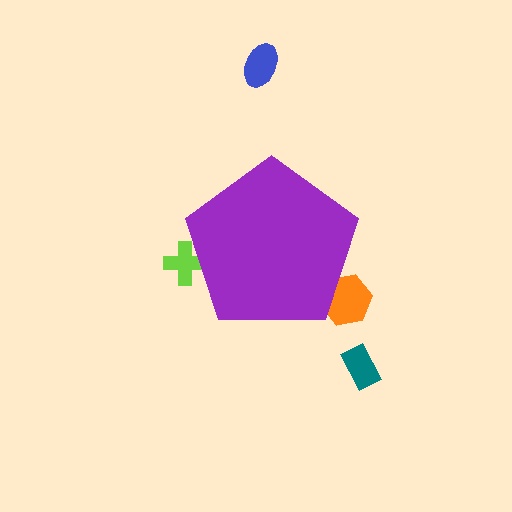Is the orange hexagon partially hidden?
Yes, the orange hexagon is partially hidden behind the purple pentagon.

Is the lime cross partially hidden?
Yes, the lime cross is partially hidden behind the purple pentagon.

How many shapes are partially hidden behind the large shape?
2 shapes are partially hidden.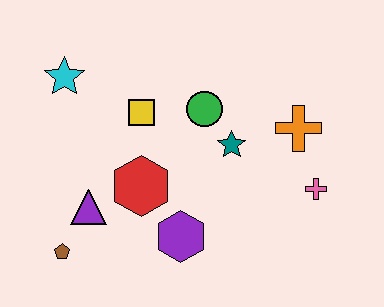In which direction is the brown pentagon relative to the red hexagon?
The brown pentagon is to the left of the red hexagon.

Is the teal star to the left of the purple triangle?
No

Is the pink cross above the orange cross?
No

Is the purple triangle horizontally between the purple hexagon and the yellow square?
No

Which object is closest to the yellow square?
The green circle is closest to the yellow square.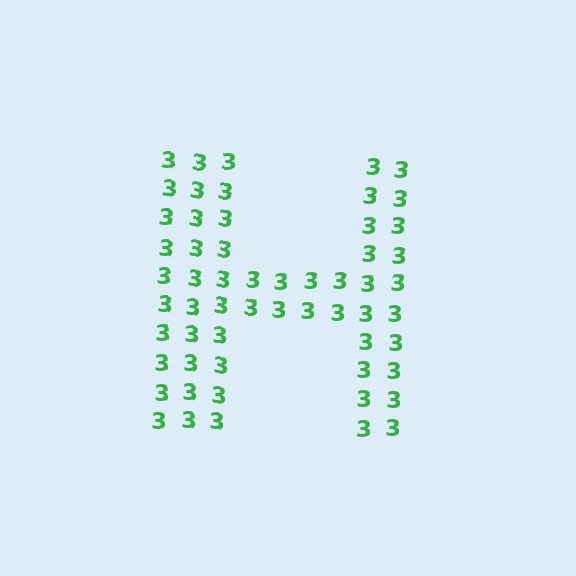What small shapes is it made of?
It is made of small digit 3's.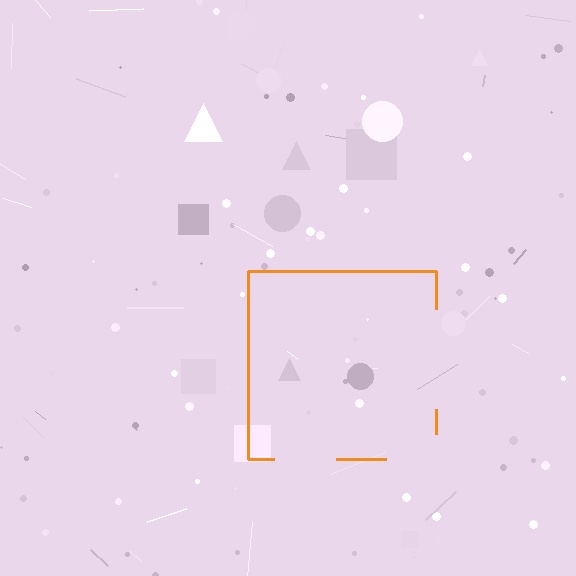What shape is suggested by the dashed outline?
The dashed outline suggests a square.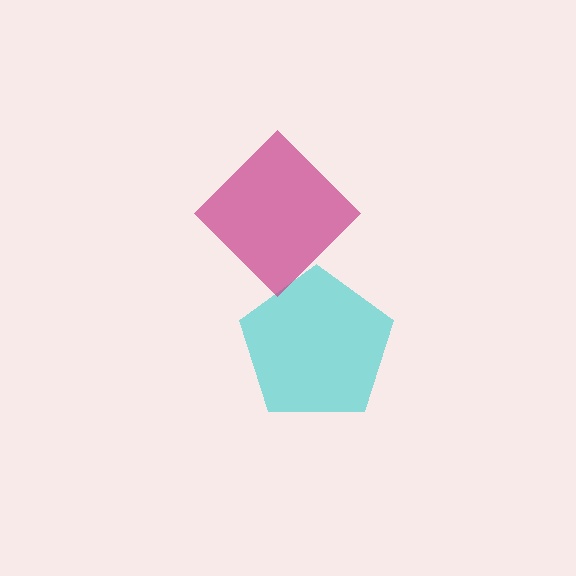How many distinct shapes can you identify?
There are 2 distinct shapes: a cyan pentagon, a magenta diamond.